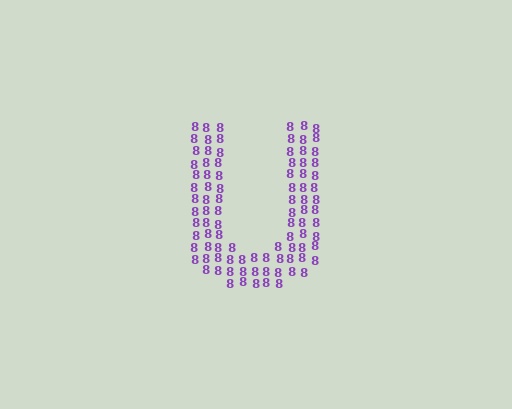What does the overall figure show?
The overall figure shows the letter U.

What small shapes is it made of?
It is made of small digit 8's.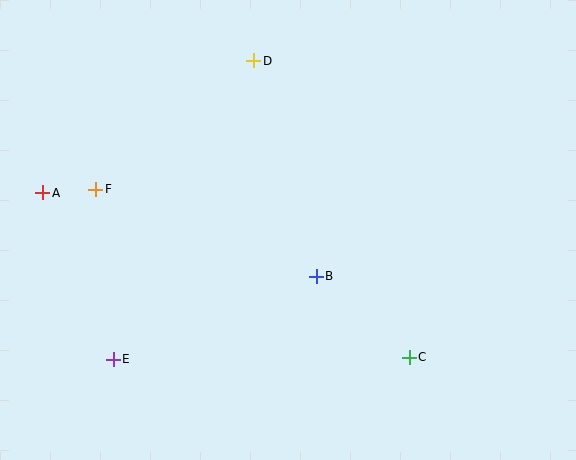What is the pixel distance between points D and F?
The distance between D and F is 204 pixels.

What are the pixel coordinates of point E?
Point E is at (113, 359).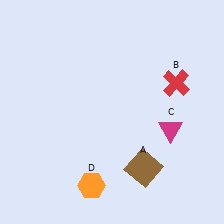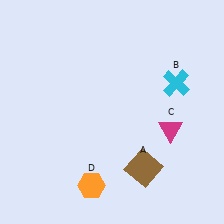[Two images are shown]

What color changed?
The cross (B) changed from red in Image 1 to cyan in Image 2.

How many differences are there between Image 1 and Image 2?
There is 1 difference between the two images.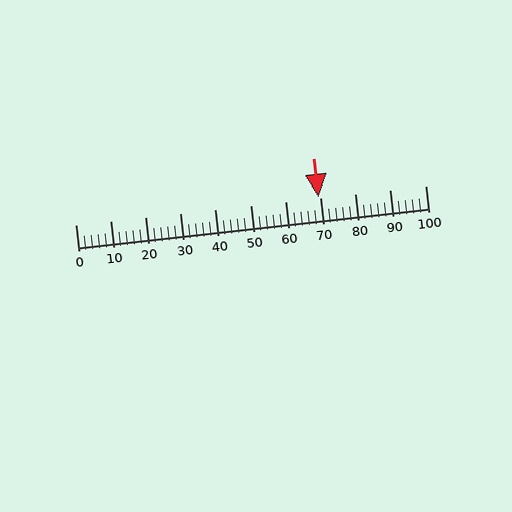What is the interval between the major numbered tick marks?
The major tick marks are spaced 10 units apart.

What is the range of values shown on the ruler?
The ruler shows values from 0 to 100.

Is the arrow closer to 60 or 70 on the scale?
The arrow is closer to 70.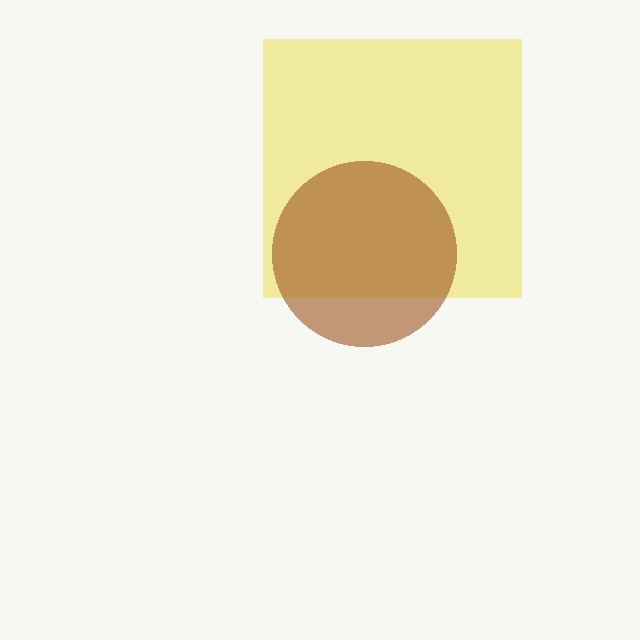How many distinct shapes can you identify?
There are 2 distinct shapes: a yellow square, a brown circle.